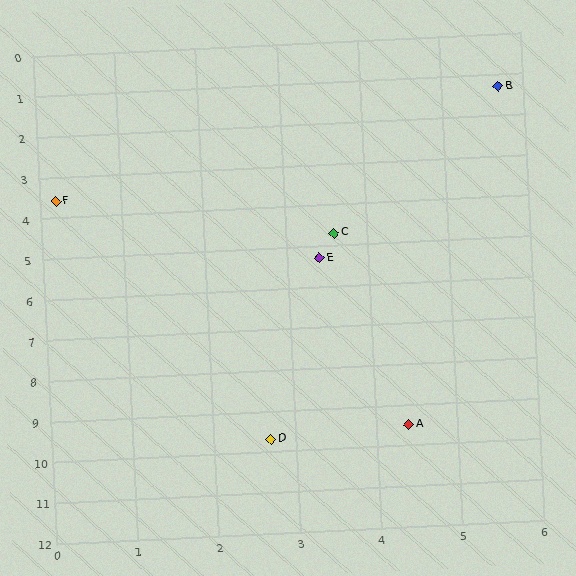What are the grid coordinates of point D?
Point D is at approximately (2.7, 9.7).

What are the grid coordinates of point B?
Point B is at approximately (5.7, 1.3).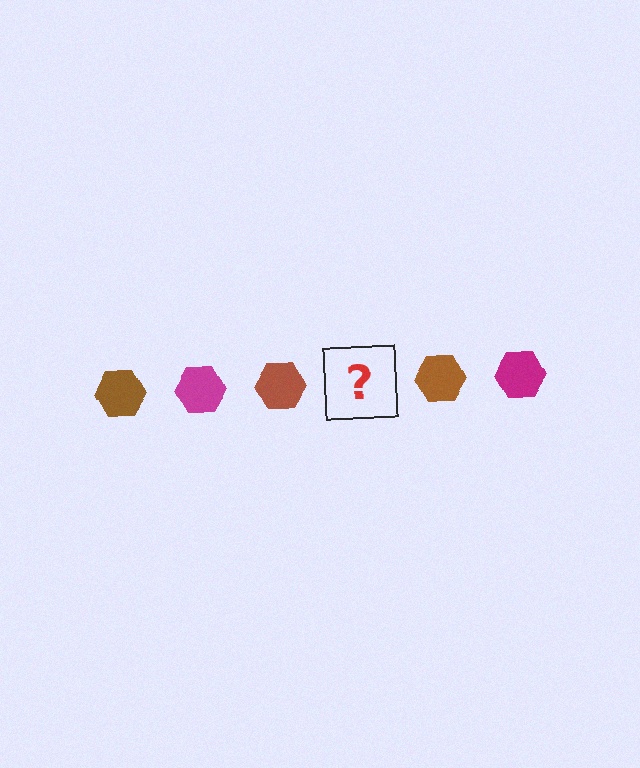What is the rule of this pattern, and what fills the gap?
The rule is that the pattern cycles through brown, magenta hexagons. The gap should be filled with a magenta hexagon.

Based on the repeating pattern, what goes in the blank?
The blank should be a magenta hexagon.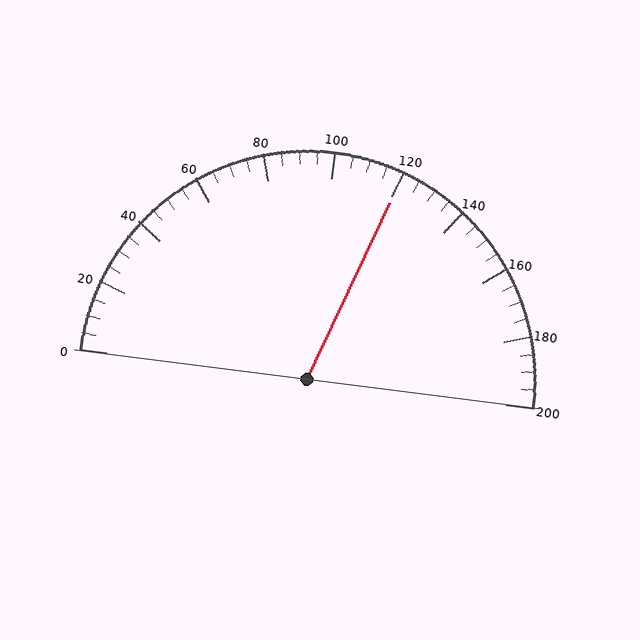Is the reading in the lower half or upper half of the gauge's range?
The reading is in the upper half of the range (0 to 200).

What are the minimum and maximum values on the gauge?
The gauge ranges from 0 to 200.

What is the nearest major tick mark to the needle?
The nearest major tick mark is 120.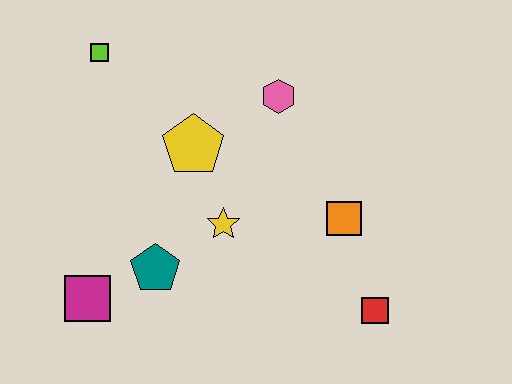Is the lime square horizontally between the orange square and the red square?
No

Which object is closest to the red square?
The orange square is closest to the red square.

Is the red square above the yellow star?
No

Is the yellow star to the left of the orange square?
Yes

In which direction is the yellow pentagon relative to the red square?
The yellow pentagon is to the left of the red square.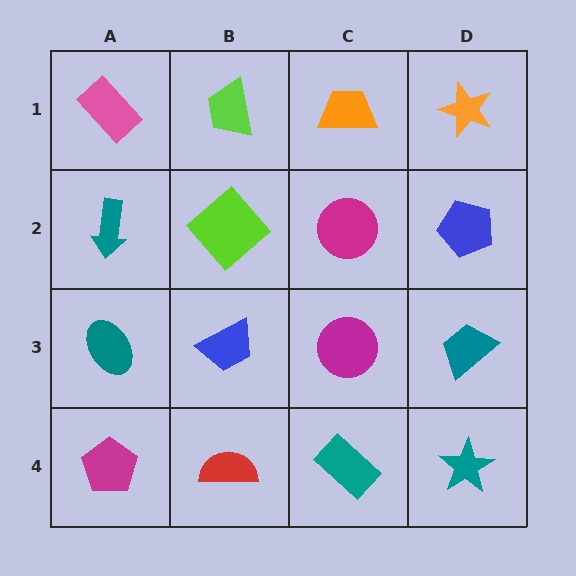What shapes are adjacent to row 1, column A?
A teal arrow (row 2, column A), a lime trapezoid (row 1, column B).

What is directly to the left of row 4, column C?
A red semicircle.